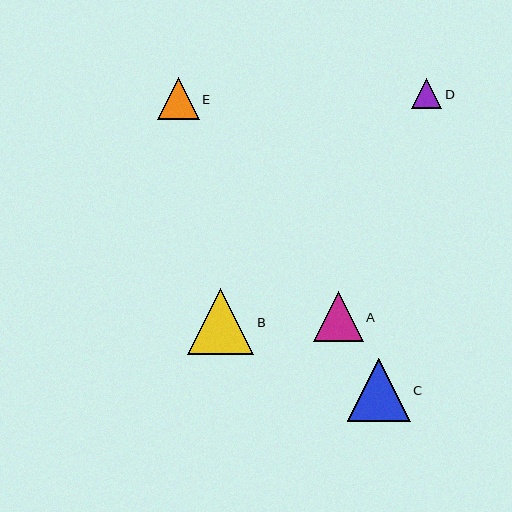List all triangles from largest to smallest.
From largest to smallest: B, C, A, E, D.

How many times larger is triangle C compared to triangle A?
Triangle C is approximately 1.3 times the size of triangle A.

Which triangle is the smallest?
Triangle D is the smallest with a size of approximately 30 pixels.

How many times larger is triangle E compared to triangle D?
Triangle E is approximately 1.4 times the size of triangle D.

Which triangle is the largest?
Triangle B is the largest with a size of approximately 66 pixels.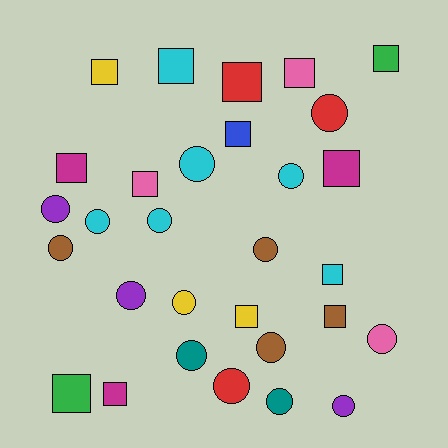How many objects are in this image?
There are 30 objects.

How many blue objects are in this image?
There is 1 blue object.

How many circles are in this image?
There are 16 circles.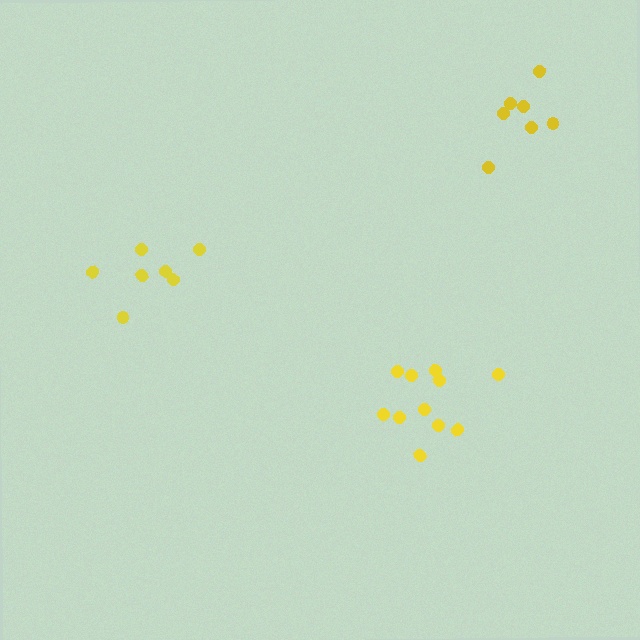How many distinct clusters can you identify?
There are 3 distinct clusters.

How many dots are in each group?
Group 1: 7 dots, Group 2: 11 dots, Group 3: 7 dots (25 total).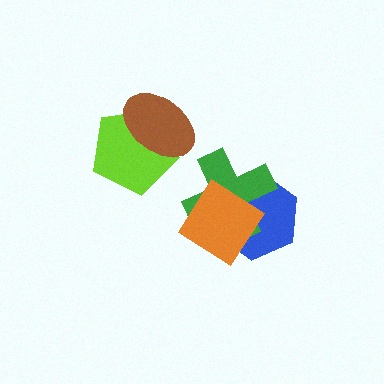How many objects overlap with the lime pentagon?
1 object overlaps with the lime pentagon.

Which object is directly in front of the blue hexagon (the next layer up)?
The green cross is directly in front of the blue hexagon.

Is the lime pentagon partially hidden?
Yes, it is partially covered by another shape.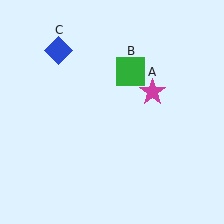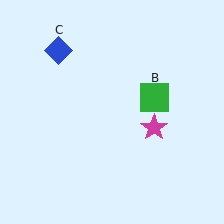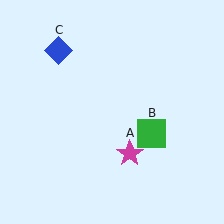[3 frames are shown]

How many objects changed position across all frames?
2 objects changed position: magenta star (object A), green square (object B).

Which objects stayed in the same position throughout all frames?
Blue diamond (object C) remained stationary.